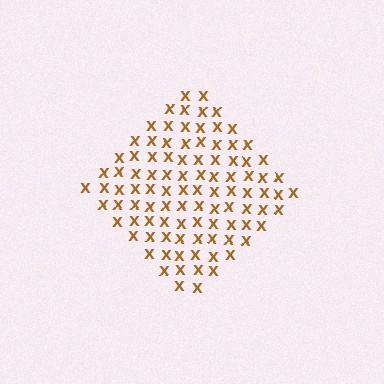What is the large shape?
The large shape is a diamond.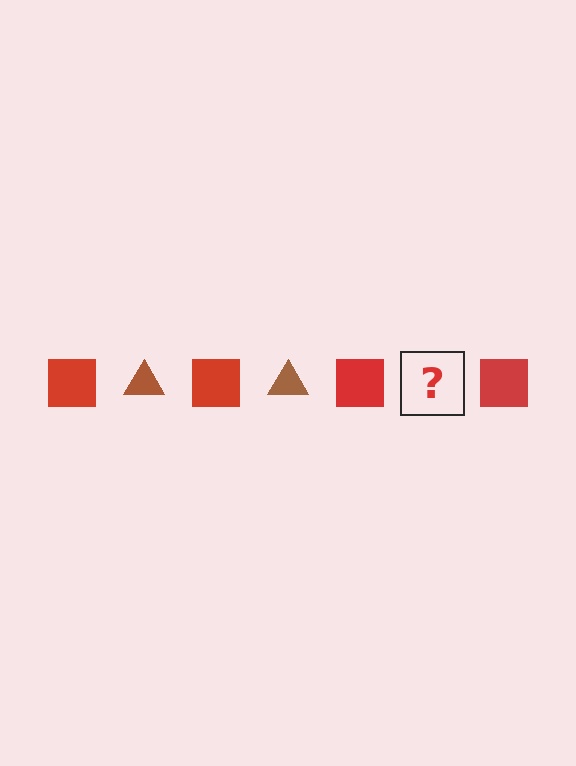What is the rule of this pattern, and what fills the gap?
The rule is that the pattern alternates between red square and brown triangle. The gap should be filled with a brown triangle.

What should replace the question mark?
The question mark should be replaced with a brown triangle.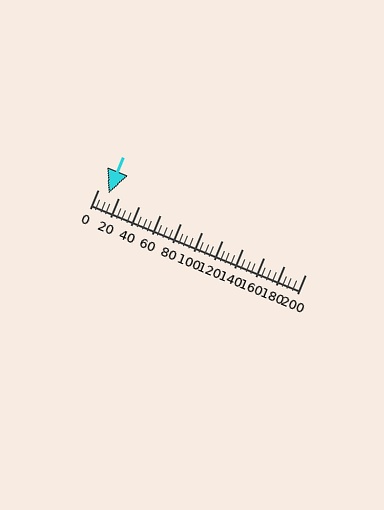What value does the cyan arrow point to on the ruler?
The cyan arrow points to approximately 10.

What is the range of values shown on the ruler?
The ruler shows values from 0 to 200.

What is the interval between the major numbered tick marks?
The major tick marks are spaced 20 units apart.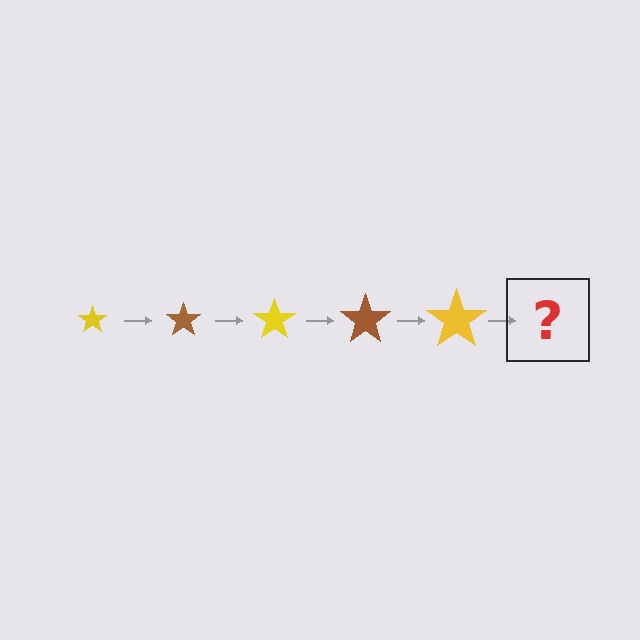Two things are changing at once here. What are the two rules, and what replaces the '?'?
The two rules are that the star grows larger each step and the color cycles through yellow and brown. The '?' should be a brown star, larger than the previous one.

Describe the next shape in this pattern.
It should be a brown star, larger than the previous one.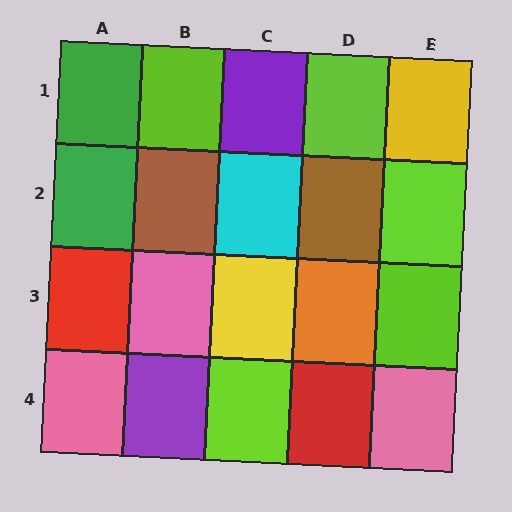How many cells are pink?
3 cells are pink.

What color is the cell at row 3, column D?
Orange.